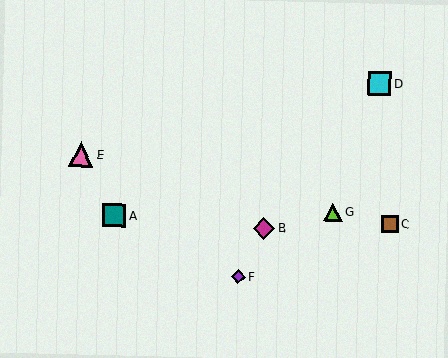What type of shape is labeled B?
Shape B is a magenta diamond.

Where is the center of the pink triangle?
The center of the pink triangle is at (81, 154).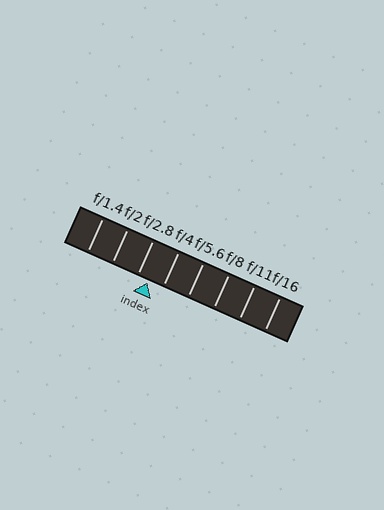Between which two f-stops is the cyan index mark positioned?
The index mark is between f/2.8 and f/4.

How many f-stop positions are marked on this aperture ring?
There are 8 f-stop positions marked.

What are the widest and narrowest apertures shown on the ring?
The widest aperture shown is f/1.4 and the narrowest is f/16.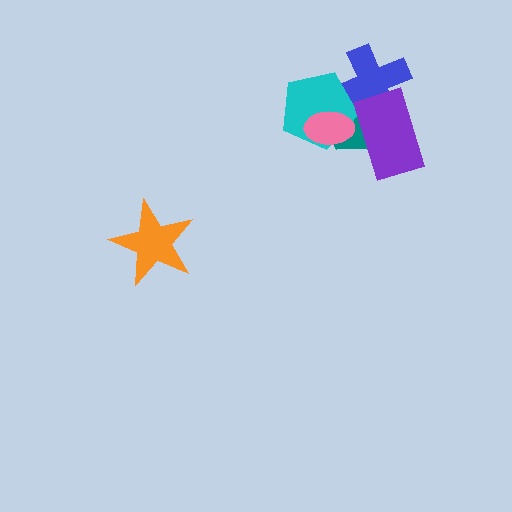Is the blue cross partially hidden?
Yes, it is partially covered by another shape.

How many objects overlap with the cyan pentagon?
3 objects overlap with the cyan pentagon.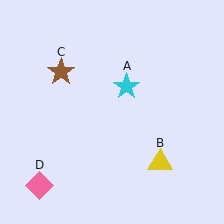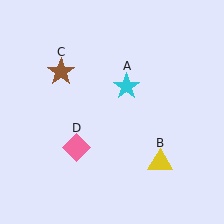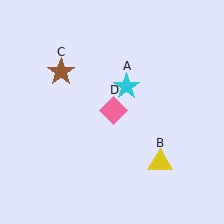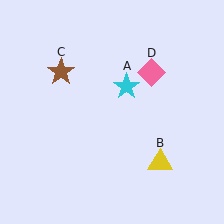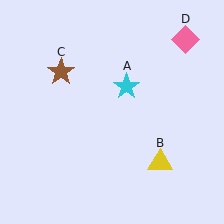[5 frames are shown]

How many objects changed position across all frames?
1 object changed position: pink diamond (object D).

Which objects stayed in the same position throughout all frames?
Cyan star (object A) and yellow triangle (object B) and brown star (object C) remained stationary.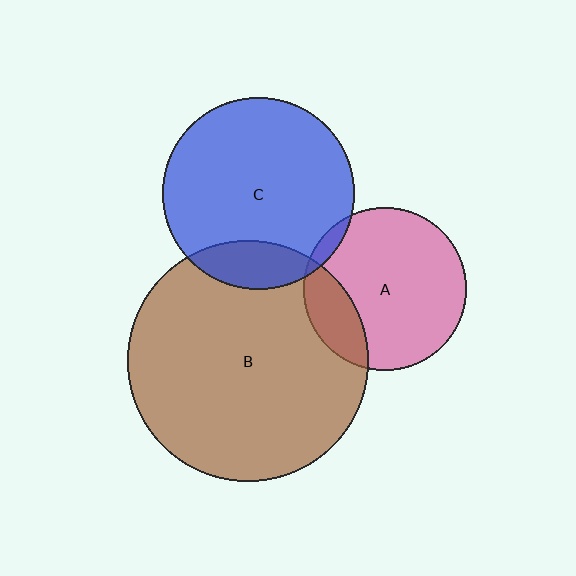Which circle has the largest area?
Circle B (brown).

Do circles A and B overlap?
Yes.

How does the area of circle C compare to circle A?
Approximately 1.4 times.